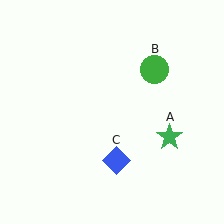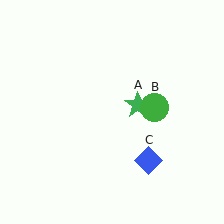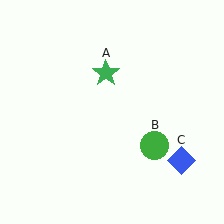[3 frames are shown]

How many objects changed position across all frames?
3 objects changed position: green star (object A), green circle (object B), blue diamond (object C).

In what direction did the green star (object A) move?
The green star (object A) moved up and to the left.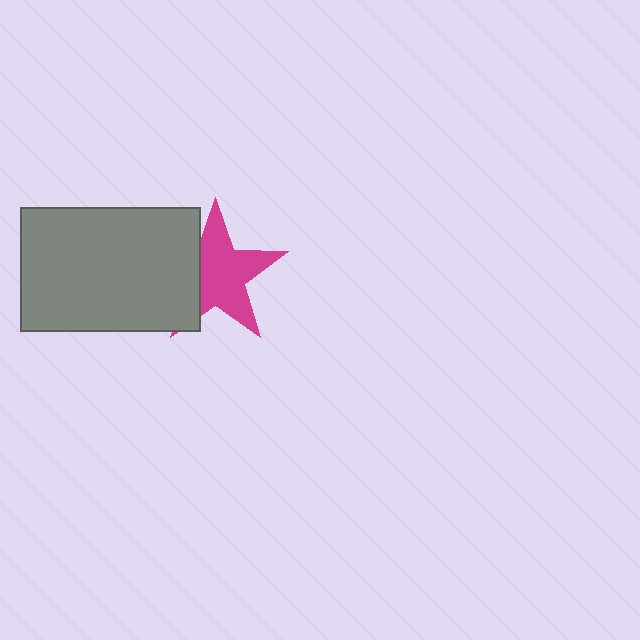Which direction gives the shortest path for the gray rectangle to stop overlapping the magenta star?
Moving left gives the shortest separation.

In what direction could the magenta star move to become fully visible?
The magenta star could move right. That would shift it out from behind the gray rectangle entirely.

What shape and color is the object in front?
The object in front is a gray rectangle.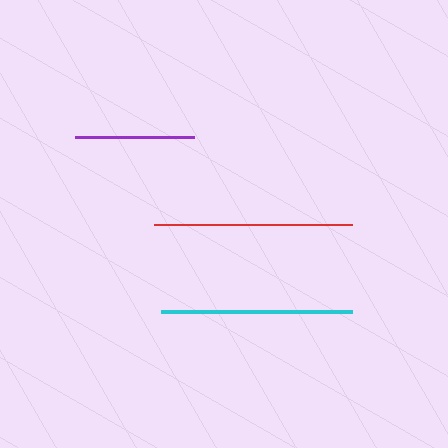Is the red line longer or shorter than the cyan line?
The red line is longer than the cyan line.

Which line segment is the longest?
The red line is the longest at approximately 198 pixels.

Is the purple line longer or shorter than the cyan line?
The cyan line is longer than the purple line.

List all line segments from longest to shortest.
From longest to shortest: red, cyan, purple.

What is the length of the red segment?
The red segment is approximately 198 pixels long.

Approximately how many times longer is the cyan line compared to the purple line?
The cyan line is approximately 1.6 times the length of the purple line.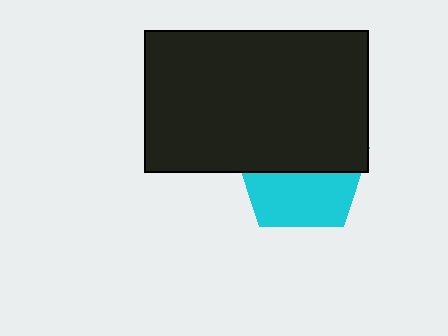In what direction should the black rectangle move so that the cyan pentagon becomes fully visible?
The black rectangle should move up. That is the shortest direction to clear the overlap and leave the cyan pentagon fully visible.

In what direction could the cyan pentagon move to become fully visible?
The cyan pentagon could move down. That would shift it out from behind the black rectangle entirely.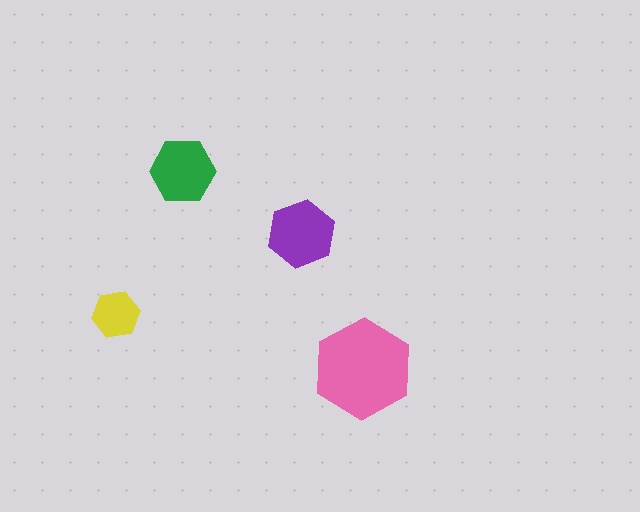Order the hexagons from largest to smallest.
the pink one, the purple one, the green one, the yellow one.